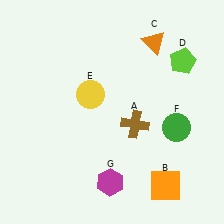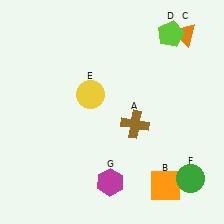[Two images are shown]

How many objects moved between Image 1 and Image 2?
3 objects moved between the two images.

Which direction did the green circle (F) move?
The green circle (F) moved down.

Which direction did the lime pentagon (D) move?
The lime pentagon (D) moved up.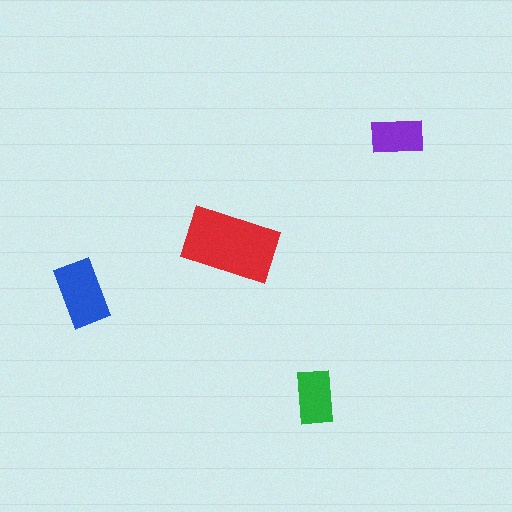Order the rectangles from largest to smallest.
the red one, the blue one, the green one, the purple one.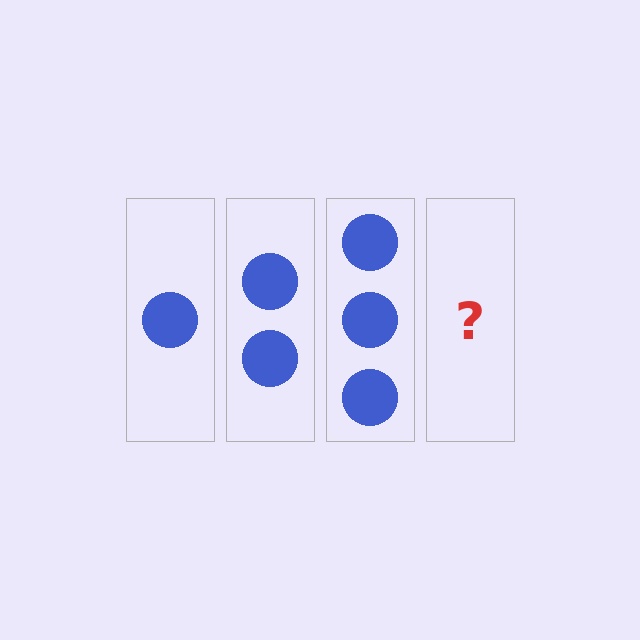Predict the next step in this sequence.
The next step is 4 circles.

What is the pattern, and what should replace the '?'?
The pattern is that each step adds one more circle. The '?' should be 4 circles.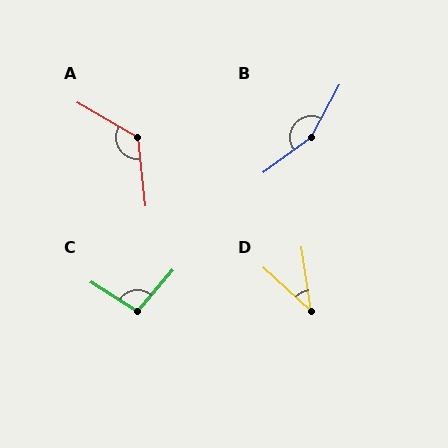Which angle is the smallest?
D, at approximately 39 degrees.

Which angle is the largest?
B, at approximately 155 degrees.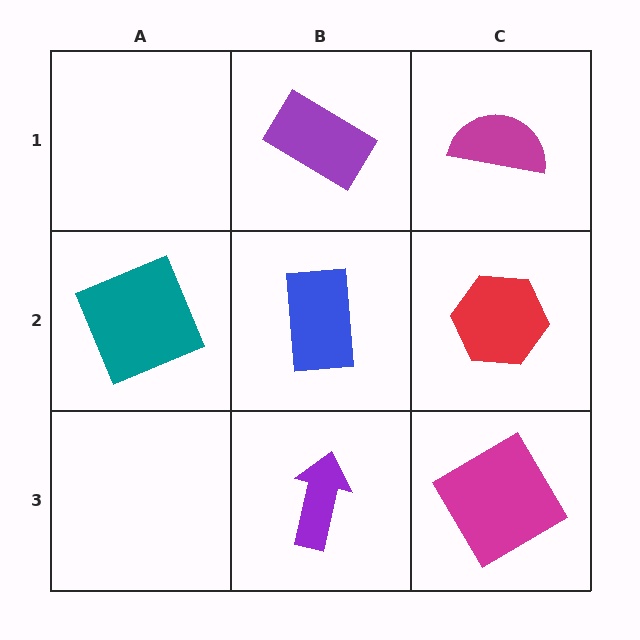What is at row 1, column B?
A purple rectangle.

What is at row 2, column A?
A teal square.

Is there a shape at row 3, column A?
No, that cell is empty.